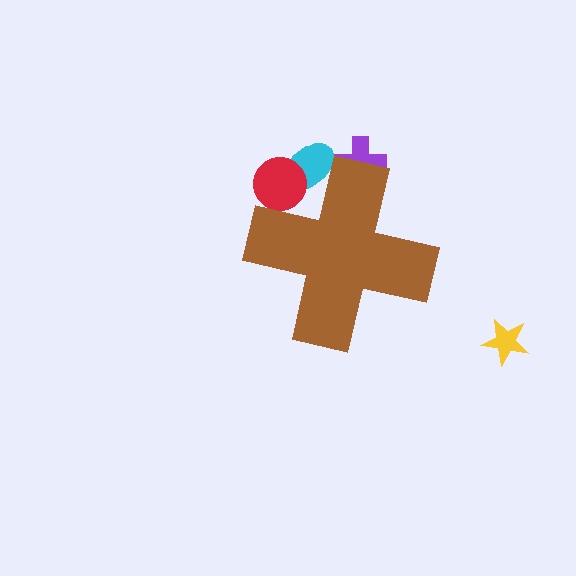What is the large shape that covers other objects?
A brown cross.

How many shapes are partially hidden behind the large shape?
3 shapes are partially hidden.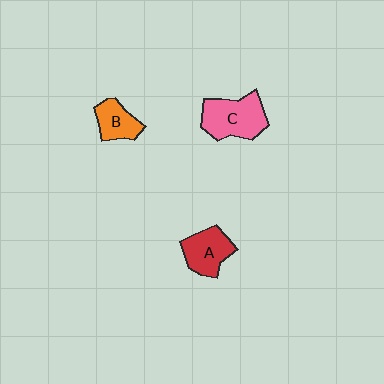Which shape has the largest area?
Shape C (pink).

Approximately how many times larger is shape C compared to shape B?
Approximately 1.7 times.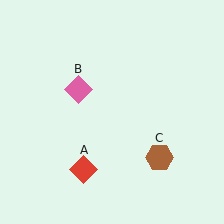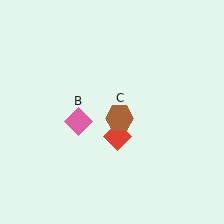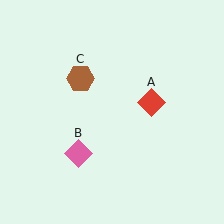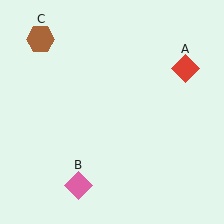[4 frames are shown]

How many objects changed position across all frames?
3 objects changed position: red diamond (object A), pink diamond (object B), brown hexagon (object C).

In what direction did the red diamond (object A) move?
The red diamond (object A) moved up and to the right.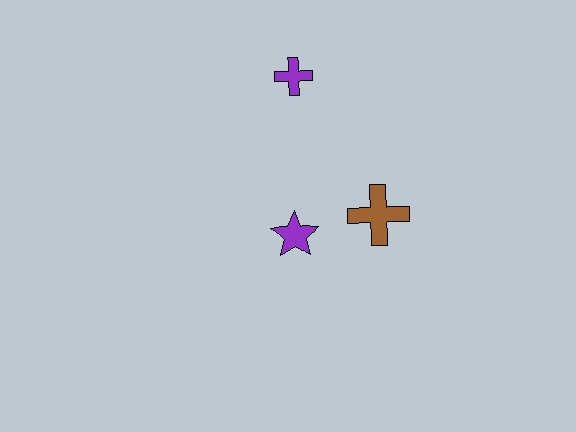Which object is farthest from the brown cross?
The purple cross is farthest from the brown cross.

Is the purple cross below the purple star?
No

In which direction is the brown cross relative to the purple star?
The brown cross is to the right of the purple star.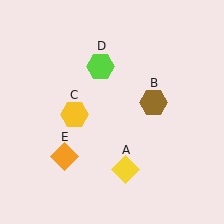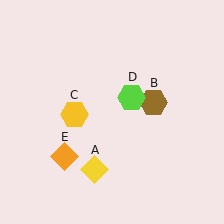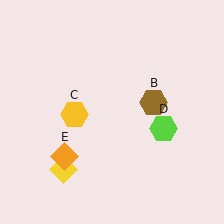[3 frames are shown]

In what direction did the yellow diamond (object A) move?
The yellow diamond (object A) moved left.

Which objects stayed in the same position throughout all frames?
Brown hexagon (object B) and yellow hexagon (object C) and orange diamond (object E) remained stationary.